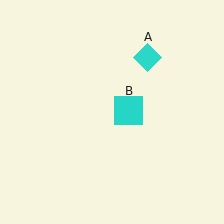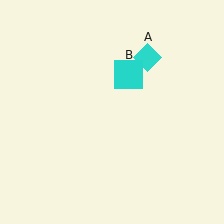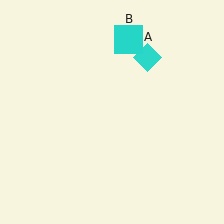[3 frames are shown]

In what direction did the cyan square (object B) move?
The cyan square (object B) moved up.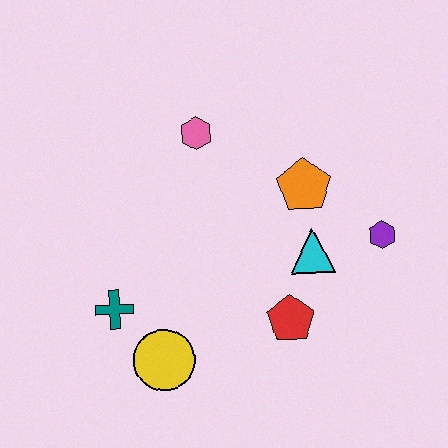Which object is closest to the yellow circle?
The teal cross is closest to the yellow circle.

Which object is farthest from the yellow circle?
The purple hexagon is farthest from the yellow circle.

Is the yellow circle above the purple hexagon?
No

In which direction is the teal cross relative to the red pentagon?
The teal cross is to the left of the red pentagon.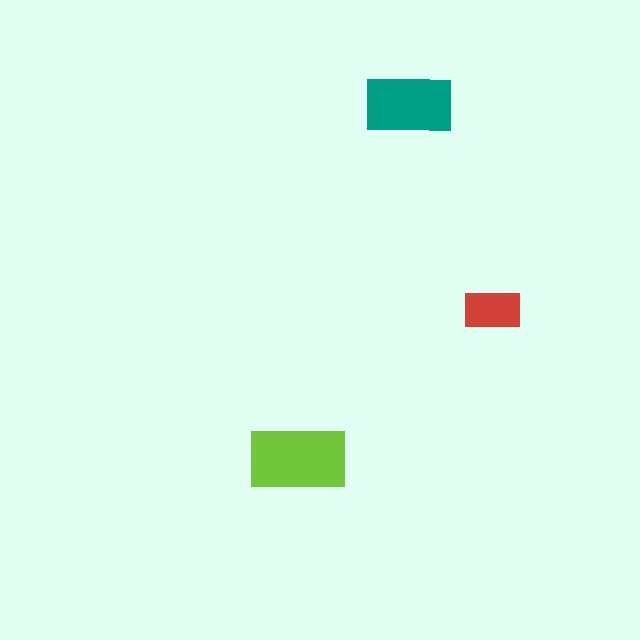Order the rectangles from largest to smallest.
the lime one, the teal one, the red one.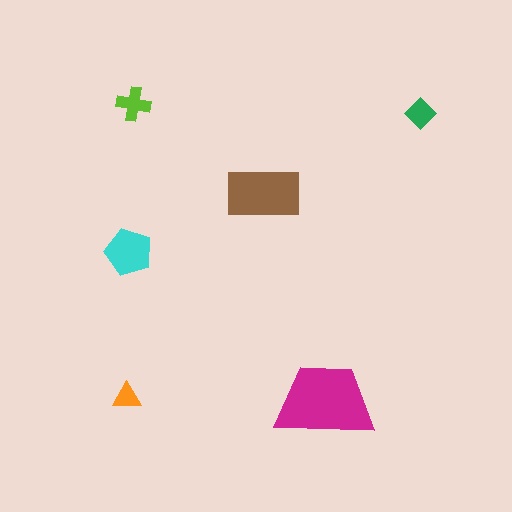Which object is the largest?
The magenta trapezoid.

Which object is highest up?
The lime cross is topmost.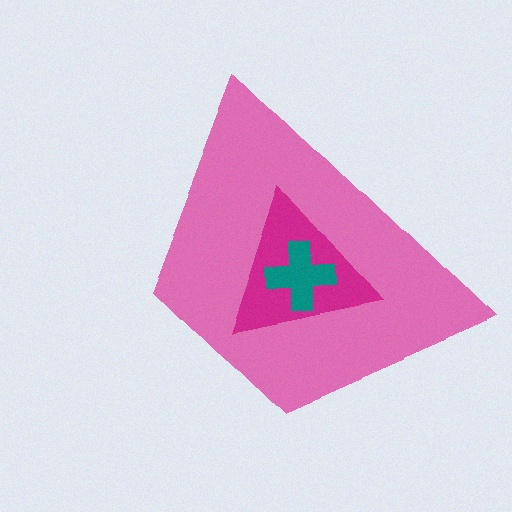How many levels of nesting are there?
3.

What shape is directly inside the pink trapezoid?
The magenta triangle.